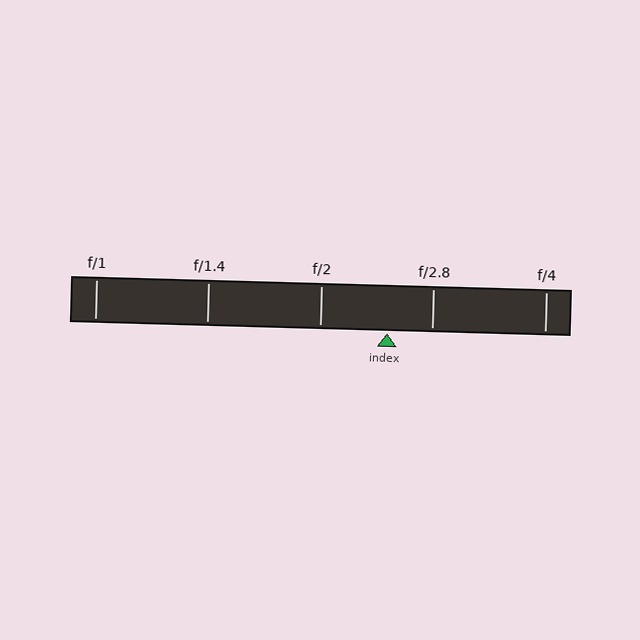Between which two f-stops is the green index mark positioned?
The index mark is between f/2 and f/2.8.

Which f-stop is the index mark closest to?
The index mark is closest to f/2.8.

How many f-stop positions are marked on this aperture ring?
There are 5 f-stop positions marked.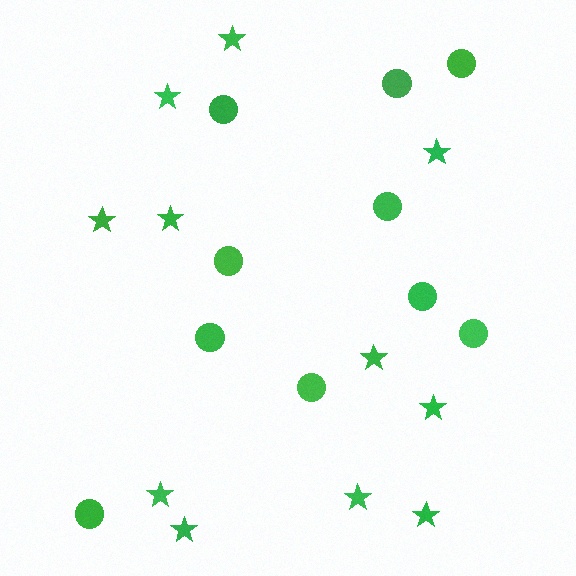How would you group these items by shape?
There are 2 groups: one group of stars (11) and one group of circles (10).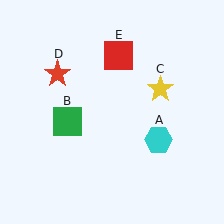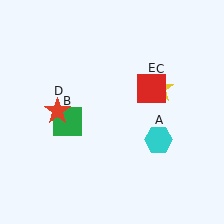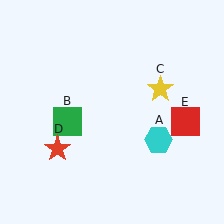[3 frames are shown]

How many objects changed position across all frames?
2 objects changed position: red star (object D), red square (object E).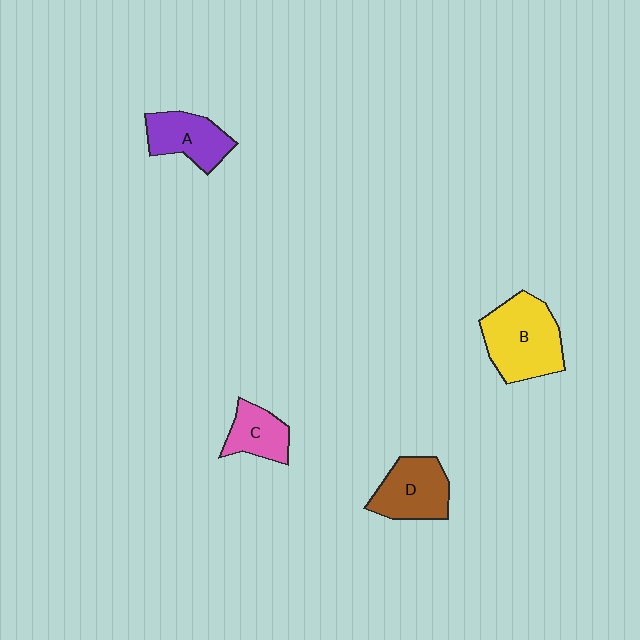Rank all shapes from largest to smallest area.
From largest to smallest: B (yellow), D (brown), A (purple), C (pink).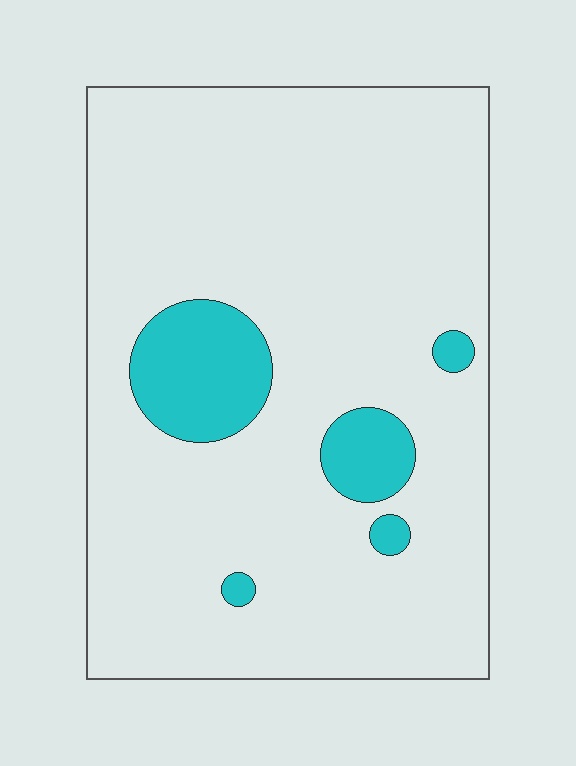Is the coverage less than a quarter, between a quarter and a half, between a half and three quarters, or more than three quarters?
Less than a quarter.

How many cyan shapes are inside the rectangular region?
5.